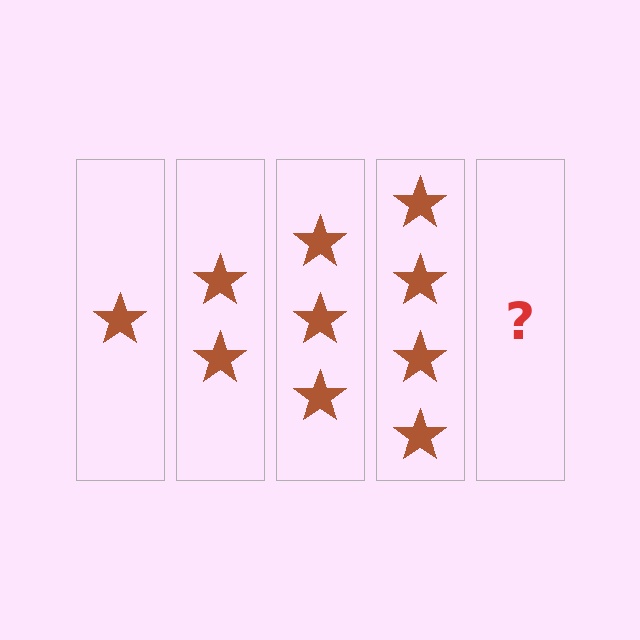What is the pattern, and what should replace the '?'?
The pattern is that each step adds one more star. The '?' should be 5 stars.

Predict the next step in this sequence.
The next step is 5 stars.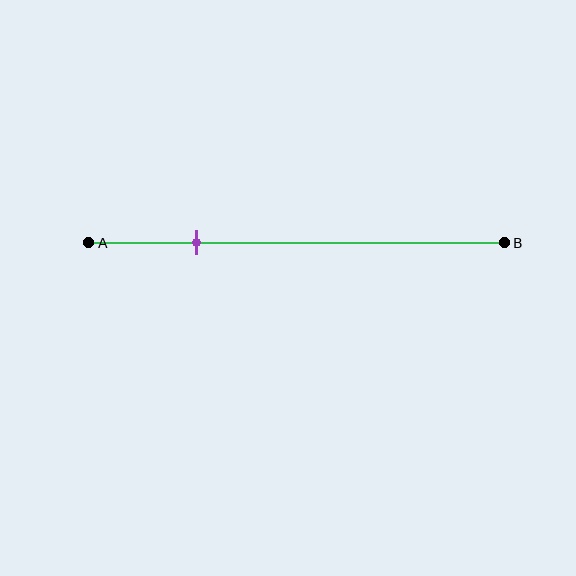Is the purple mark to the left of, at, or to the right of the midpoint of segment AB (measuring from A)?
The purple mark is to the left of the midpoint of segment AB.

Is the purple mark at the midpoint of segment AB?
No, the mark is at about 25% from A, not at the 50% midpoint.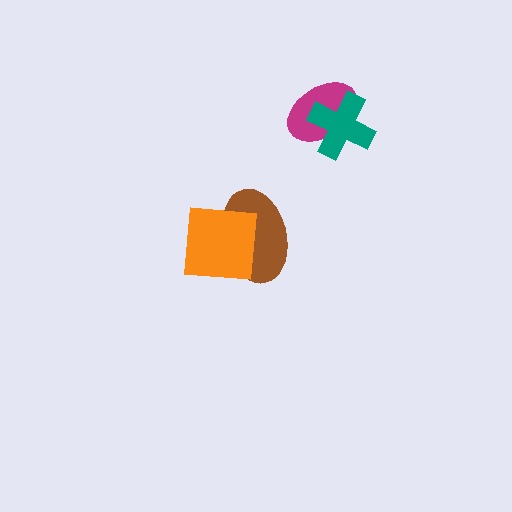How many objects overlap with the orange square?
1 object overlaps with the orange square.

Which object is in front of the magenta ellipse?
The teal cross is in front of the magenta ellipse.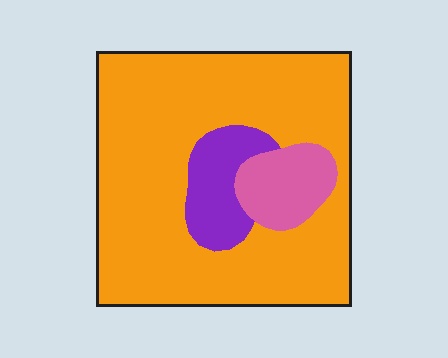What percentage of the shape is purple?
Purple takes up about one tenth (1/10) of the shape.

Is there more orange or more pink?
Orange.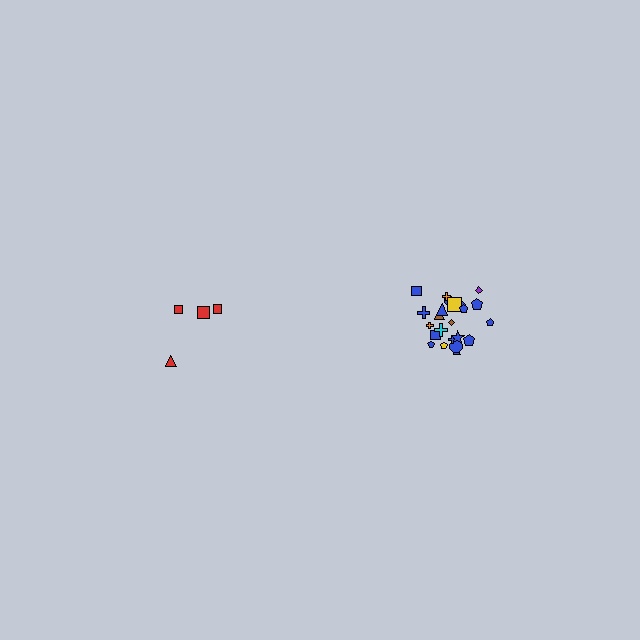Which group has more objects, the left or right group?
The right group.